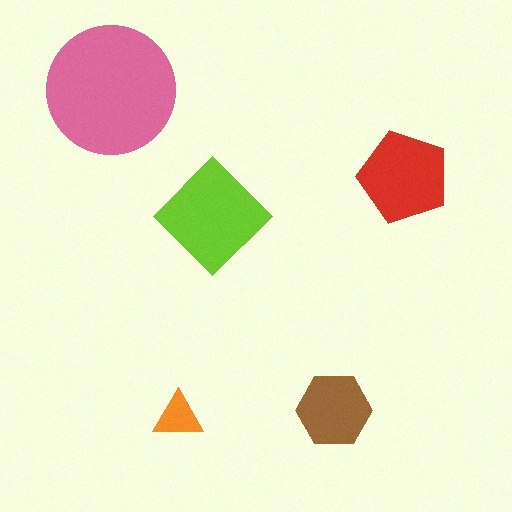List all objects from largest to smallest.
The pink circle, the lime diamond, the red pentagon, the brown hexagon, the orange triangle.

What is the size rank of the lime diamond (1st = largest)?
2nd.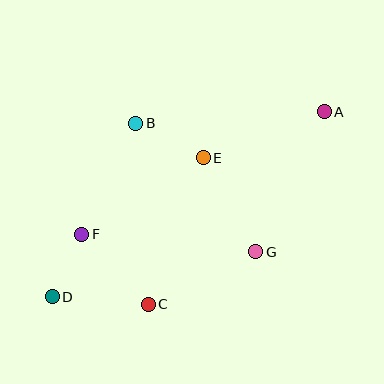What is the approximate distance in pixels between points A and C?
The distance between A and C is approximately 261 pixels.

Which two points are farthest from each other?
Points A and D are farthest from each other.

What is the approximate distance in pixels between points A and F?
The distance between A and F is approximately 272 pixels.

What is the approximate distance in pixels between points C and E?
The distance between C and E is approximately 157 pixels.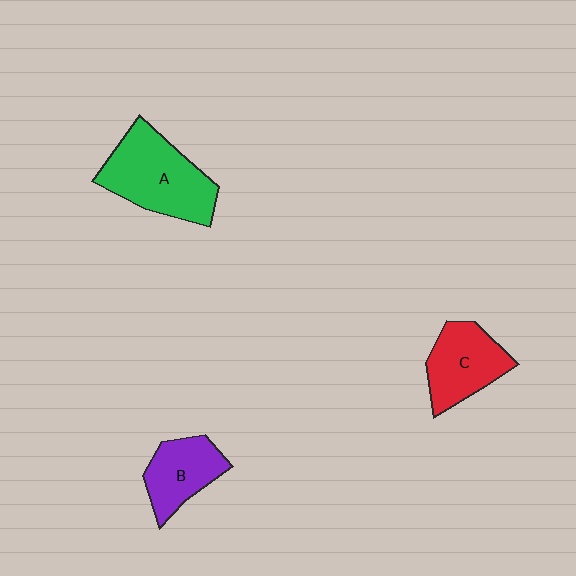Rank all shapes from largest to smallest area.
From largest to smallest: A (green), C (red), B (purple).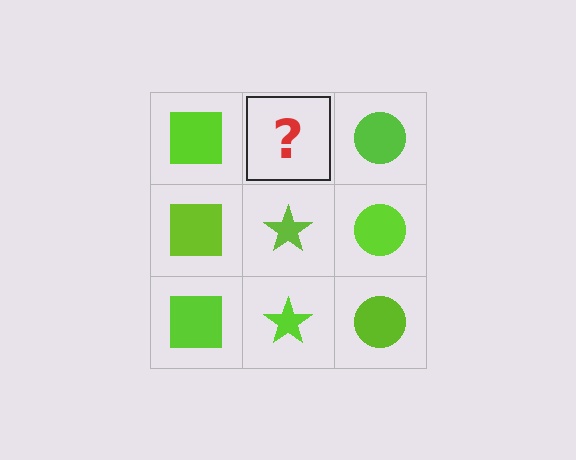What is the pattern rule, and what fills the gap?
The rule is that each column has a consistent shape. The gap should be filled with a lime star.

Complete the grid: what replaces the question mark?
The question mark should be replaced with a lime star.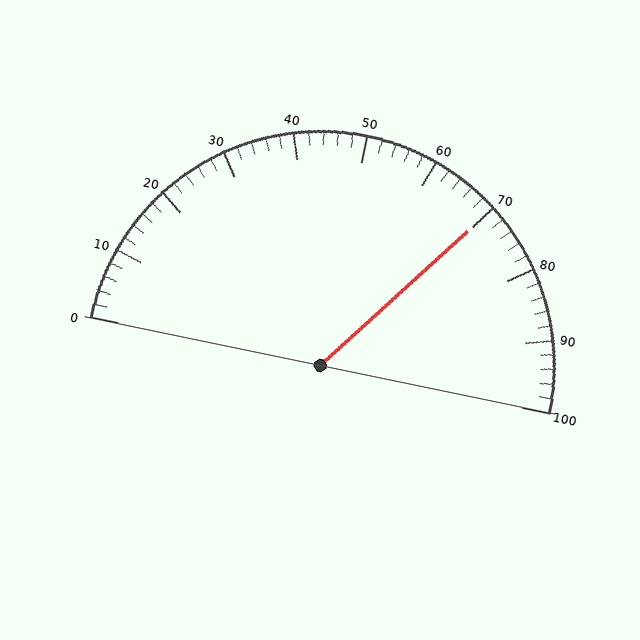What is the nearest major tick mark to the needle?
The nearest major tick mark is 70.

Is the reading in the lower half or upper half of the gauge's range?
The reading is in the upper half of the range (0 to 100).